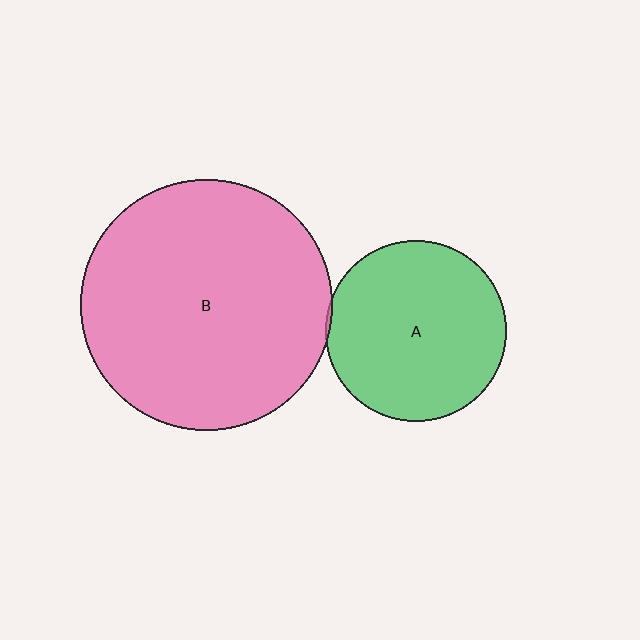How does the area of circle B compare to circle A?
Approximately 1.9 times.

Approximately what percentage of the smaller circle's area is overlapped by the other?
Approximately 5%.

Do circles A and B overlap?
Yes.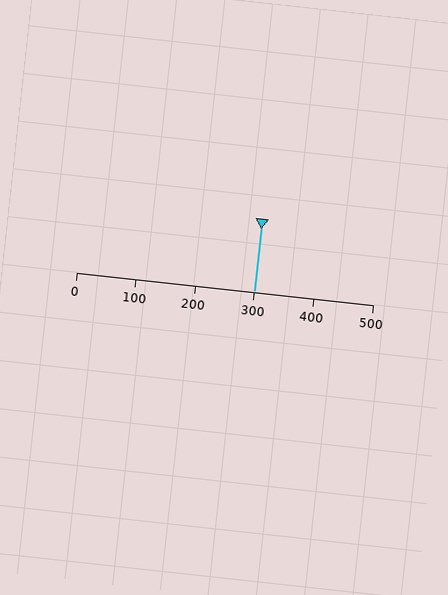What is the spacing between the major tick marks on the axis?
The major ticks are spaced 100 apart.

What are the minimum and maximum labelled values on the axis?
The axis runs from 0 to 500.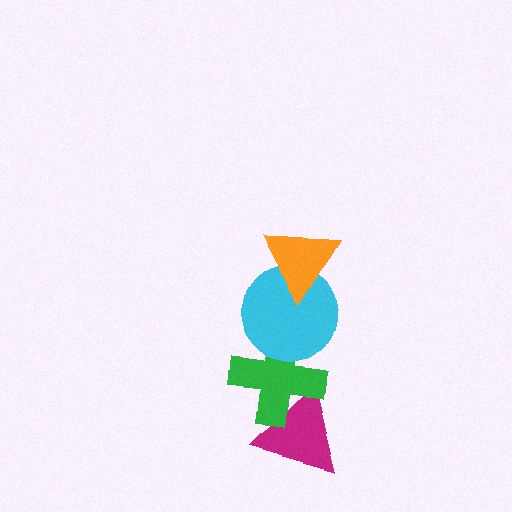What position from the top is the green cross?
The green cross is 3rd from the top.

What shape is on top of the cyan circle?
The orange triangle is on top of the cyan circle.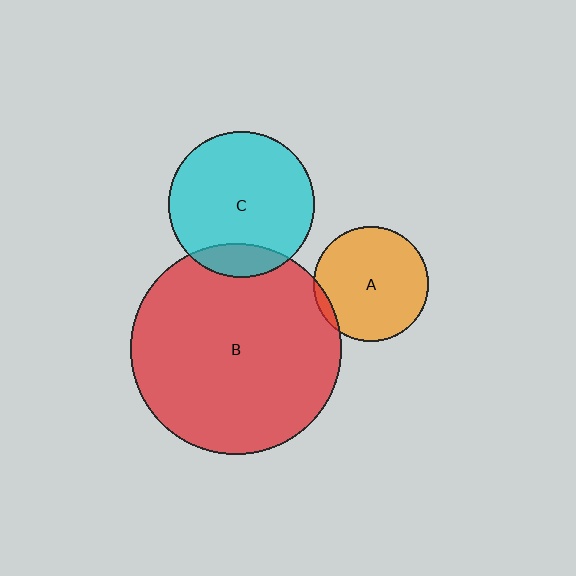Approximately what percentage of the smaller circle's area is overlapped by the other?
Approximately 5%.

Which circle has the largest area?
Circle B (red).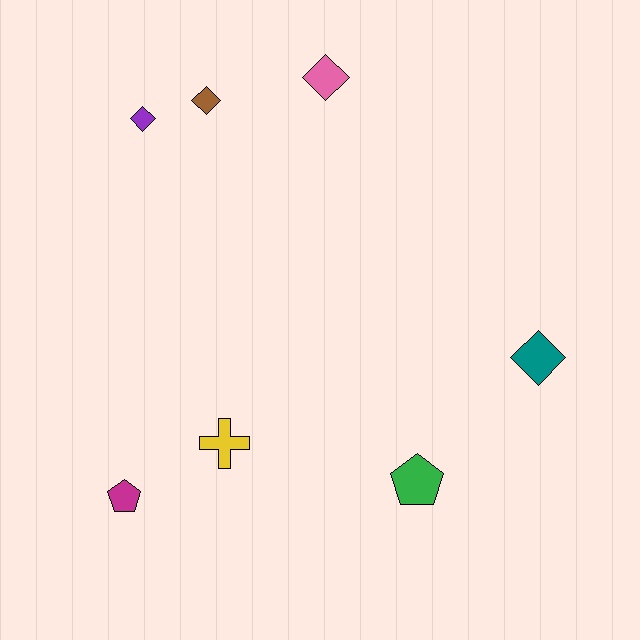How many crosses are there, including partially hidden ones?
There is 1 cross.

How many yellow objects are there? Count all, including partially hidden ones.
There is 1 yellow object.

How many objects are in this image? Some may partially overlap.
There are 7 objects.